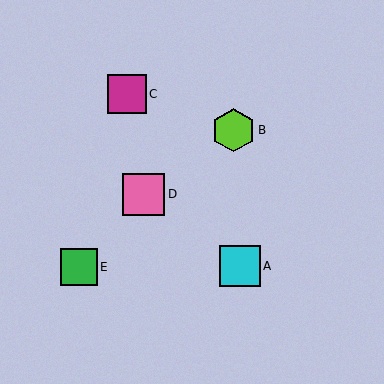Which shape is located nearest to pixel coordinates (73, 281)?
The green square (labeled E) at (79, 267) is nearest to that location.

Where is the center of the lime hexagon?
The center of the lime hexagon is at (233, 130).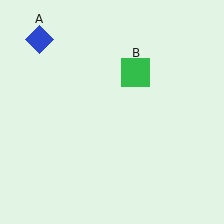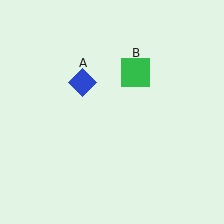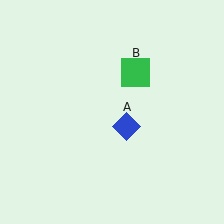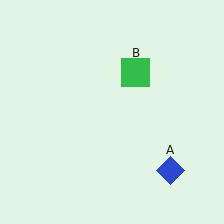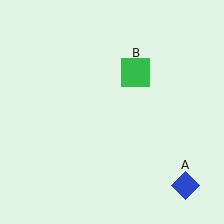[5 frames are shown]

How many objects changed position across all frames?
1 object changed position: blue diamond (object A).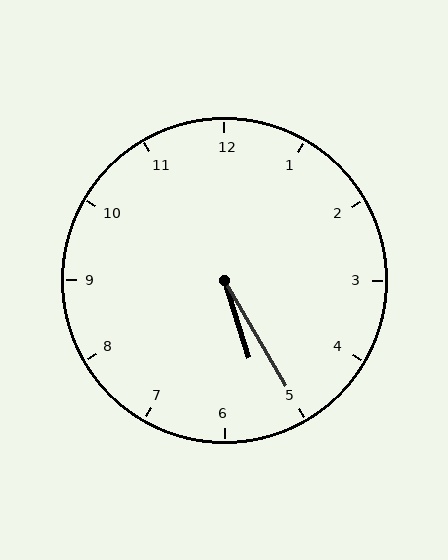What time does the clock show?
5:25.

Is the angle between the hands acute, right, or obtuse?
It is acute.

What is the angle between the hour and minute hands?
Approximately 12 degrees.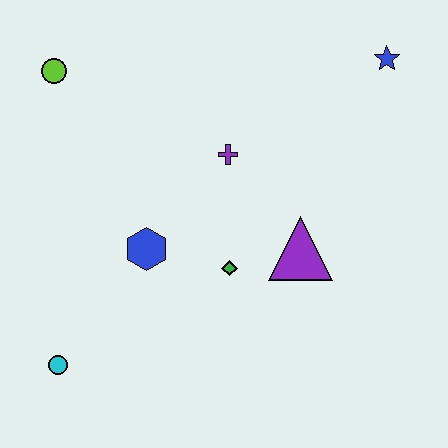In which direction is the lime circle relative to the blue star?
The lime circle is to the left of the blue star.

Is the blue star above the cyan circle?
Yes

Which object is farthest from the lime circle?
The blue star is farthest from the lime circle.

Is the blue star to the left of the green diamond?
No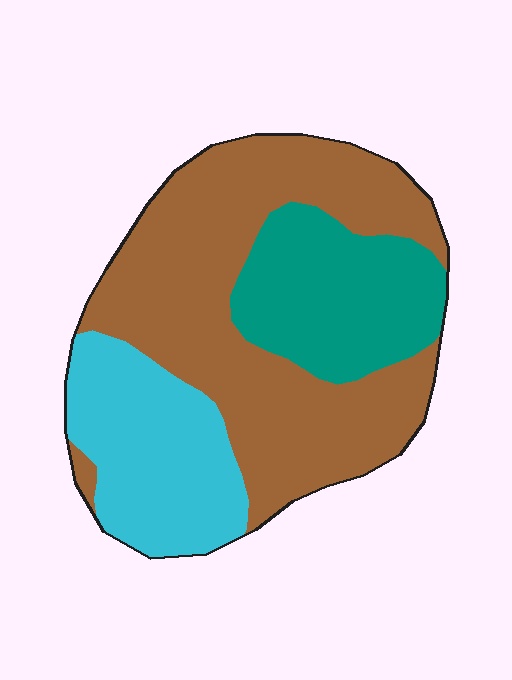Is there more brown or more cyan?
Brown.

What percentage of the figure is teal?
Teal covers 23% of the figure.